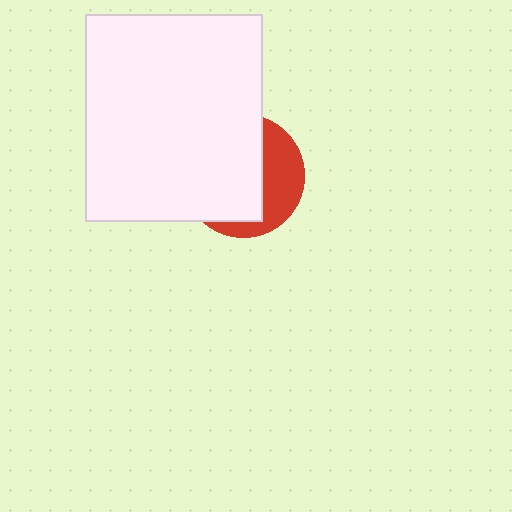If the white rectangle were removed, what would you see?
You would see the complete red circle.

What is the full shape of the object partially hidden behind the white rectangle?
The partially hidden object is a red circle.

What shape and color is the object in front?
The object in front is a white rectangle.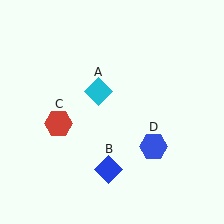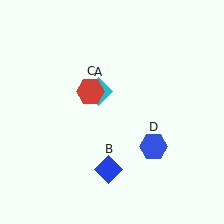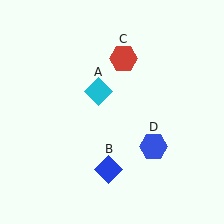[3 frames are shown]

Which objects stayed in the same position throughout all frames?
Cyan diamond (object A) and blue diamond (object B) and blue hexagon (object D) remained stationary.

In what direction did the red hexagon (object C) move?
The red hexagon (object C) moved up and to the right.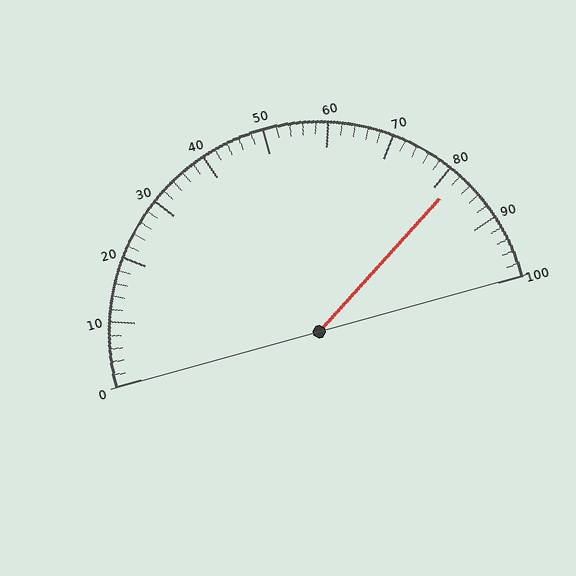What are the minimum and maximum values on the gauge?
The gauge ranges from 0 to 100.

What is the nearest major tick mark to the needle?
The nearest major tick mark is 80.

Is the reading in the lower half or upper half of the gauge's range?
The reading is in the upper half of the range (0 to 100).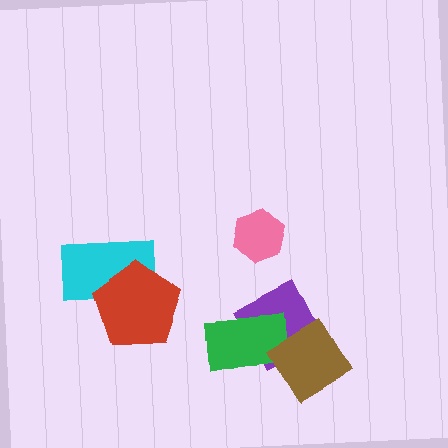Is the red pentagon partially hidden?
No, no other shape covers it.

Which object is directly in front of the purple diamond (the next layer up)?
The green rectangle is directly in front of the purple diamond.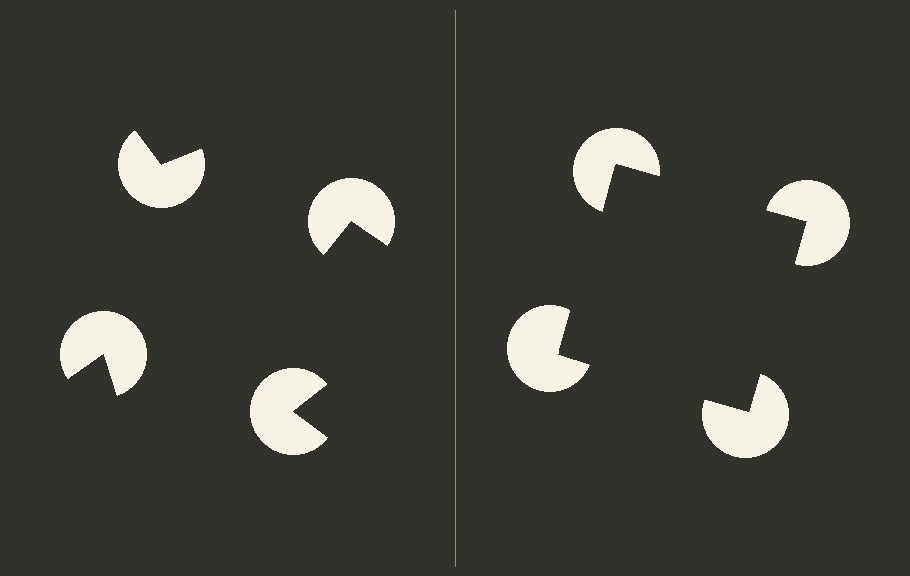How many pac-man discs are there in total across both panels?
8 — 4 on each side.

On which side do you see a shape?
An illusory square appears on the right side. On the left side the wedge cuts are rotated, so no coherent shape forms.